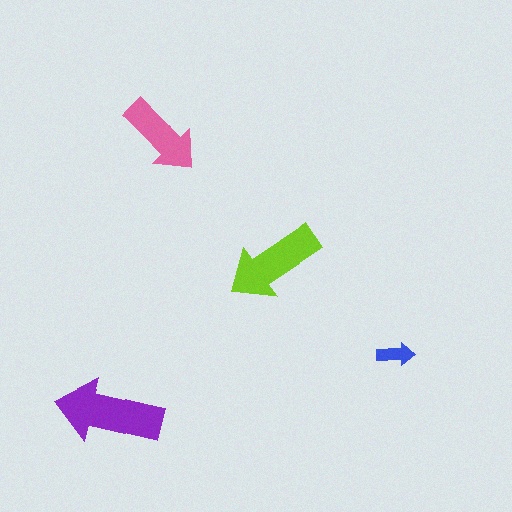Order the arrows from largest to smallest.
the purple one, the lime one, the pink one, the blue one.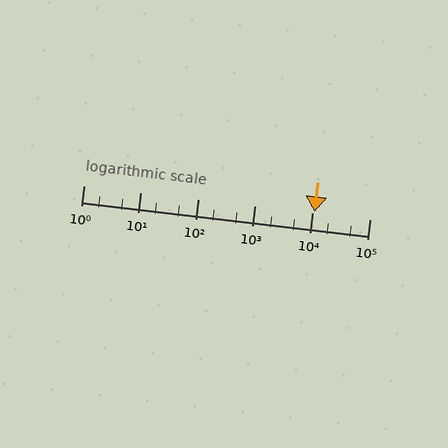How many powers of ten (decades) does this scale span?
The scale spans 5 decades, from 1 to 100000.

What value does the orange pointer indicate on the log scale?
The pointer indicates approximately 11000.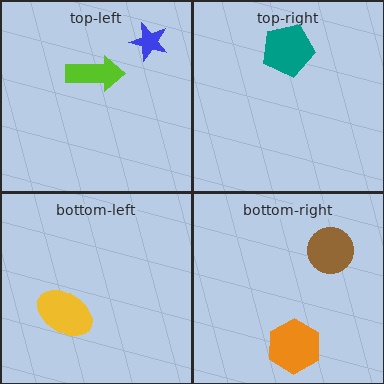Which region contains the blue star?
The top-left region.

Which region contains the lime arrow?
The top-left region.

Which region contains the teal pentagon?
The top-right region.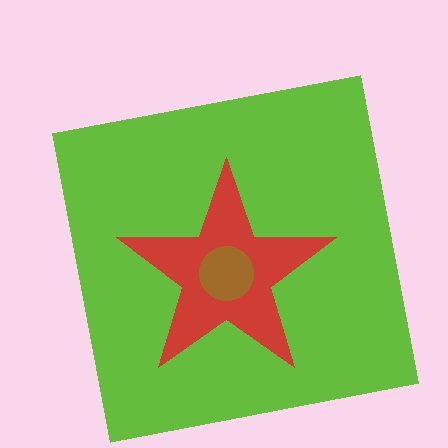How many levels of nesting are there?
3.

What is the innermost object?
The brown circle.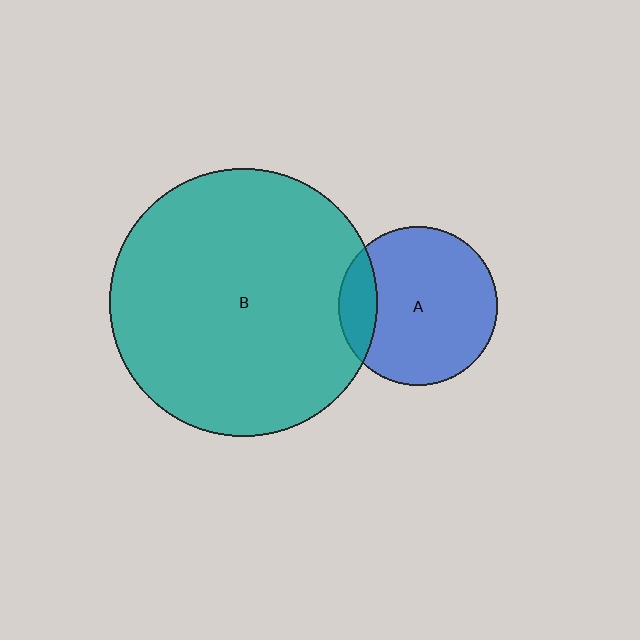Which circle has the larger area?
Circle B (teal).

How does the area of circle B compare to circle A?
Approximately 2.8 times.